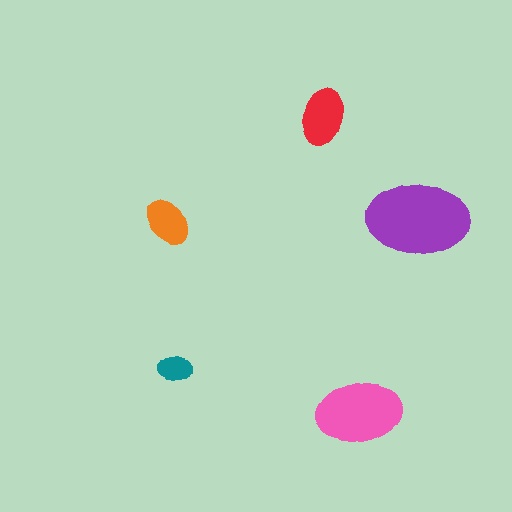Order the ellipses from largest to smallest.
the purple one, the pink one, the red one, the orange one, the teal one.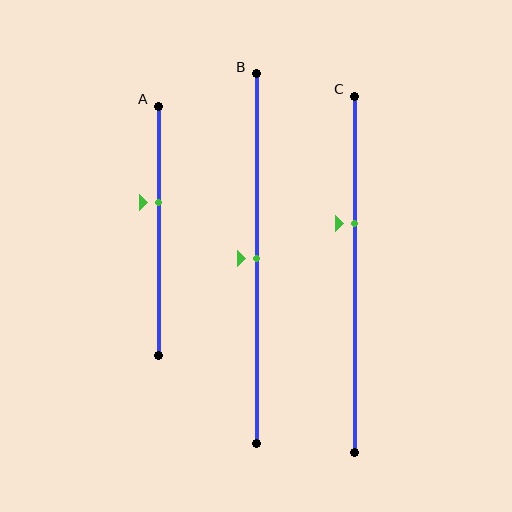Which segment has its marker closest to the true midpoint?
Segment B has its marker closest to the true midpoint.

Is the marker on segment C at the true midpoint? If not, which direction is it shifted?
No, the marker on segment C is shifted upward by about 14% of the segment length.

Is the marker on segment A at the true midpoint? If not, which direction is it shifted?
No, the marker on segment A is shifted upward by about 11% of the segment length.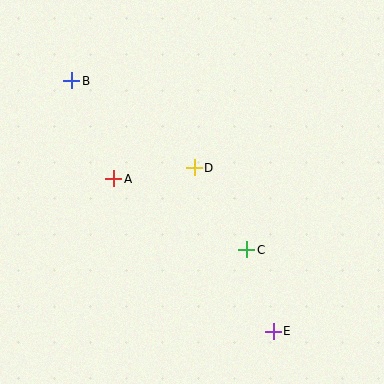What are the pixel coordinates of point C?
Point C is at (247, 250).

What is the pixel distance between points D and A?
The distance between D and A is 81 pixels.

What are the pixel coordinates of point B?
Point B is at (72, 81).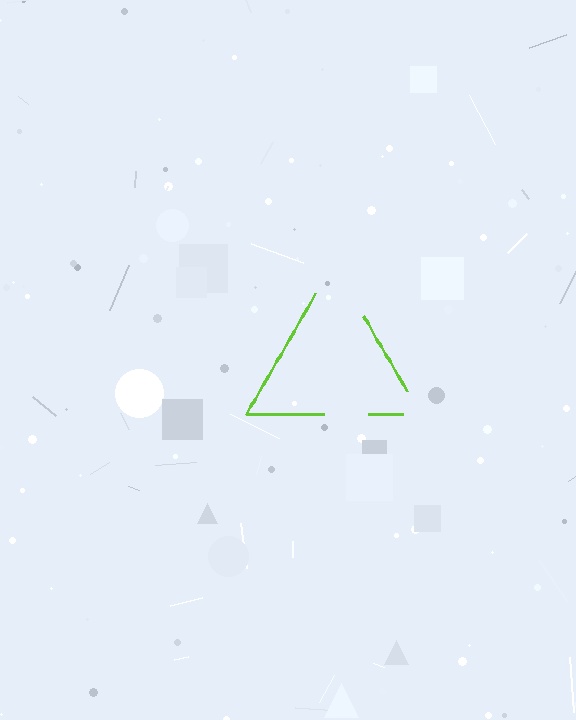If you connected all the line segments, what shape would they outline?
They would outline a triangle.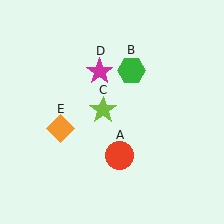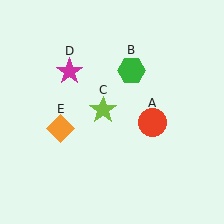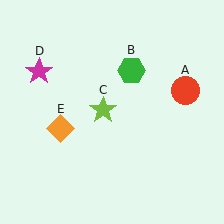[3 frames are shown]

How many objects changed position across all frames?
2 objects changed position: red circle (object A), magenta star (object D).